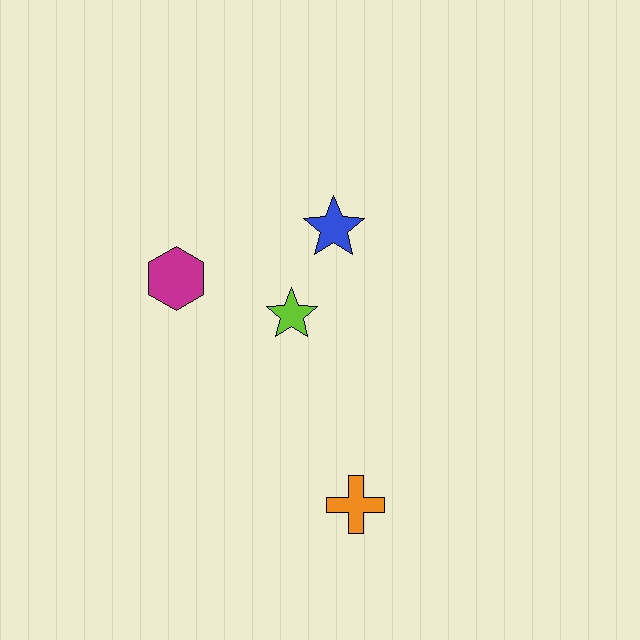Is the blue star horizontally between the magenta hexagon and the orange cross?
Yes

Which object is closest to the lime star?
The blue star is closest to the lime star.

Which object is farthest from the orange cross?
The magenta hexagon is farthest from the orange cross.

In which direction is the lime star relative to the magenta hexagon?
The lime star is to the right of the magenta hexagon.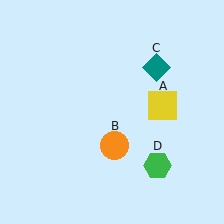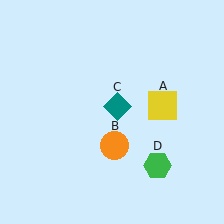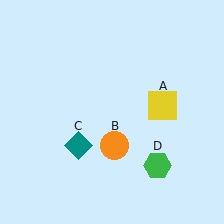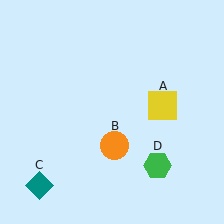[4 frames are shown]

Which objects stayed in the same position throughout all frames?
Yellow square (object A) and orange circle (object B) and green hexagon (object D) remained stationary.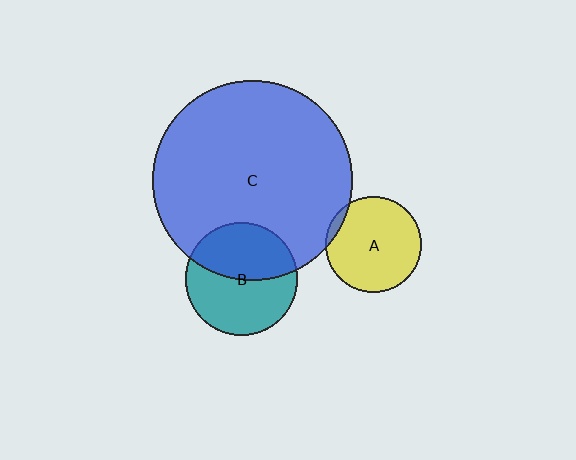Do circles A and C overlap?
Yes.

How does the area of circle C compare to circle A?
Approximately 4.4 times.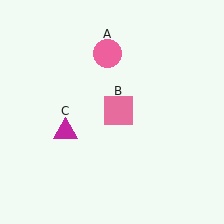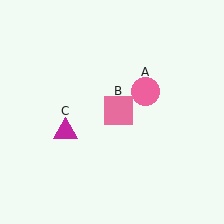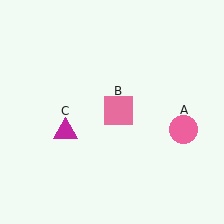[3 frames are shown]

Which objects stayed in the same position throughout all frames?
Pink square (object B) and magenta triangle (object C) remained stationary.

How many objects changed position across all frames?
1 object changed position: pink circle (object A).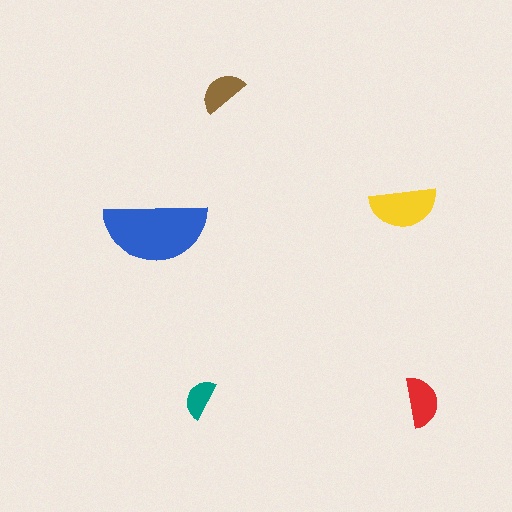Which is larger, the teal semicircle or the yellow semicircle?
The yellow one.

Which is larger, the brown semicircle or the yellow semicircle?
The yellow one.